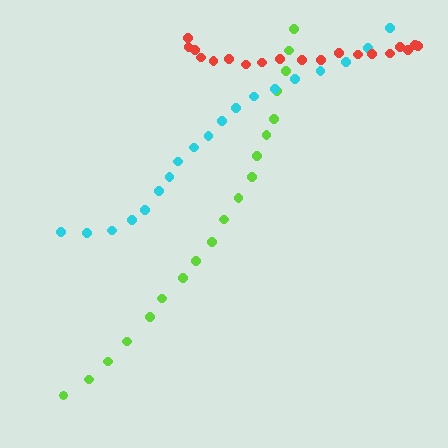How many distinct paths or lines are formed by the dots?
There are 3 distinct paths.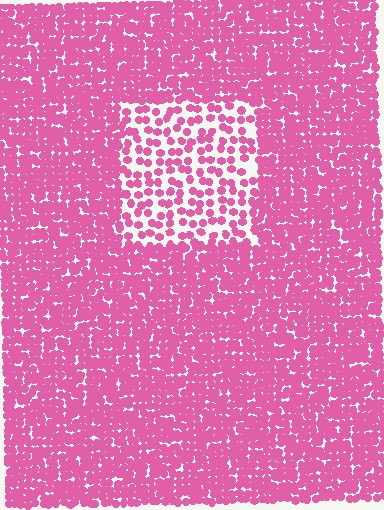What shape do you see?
I see a rectangle.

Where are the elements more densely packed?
The elements are more densely packed outside the rectangle boundary.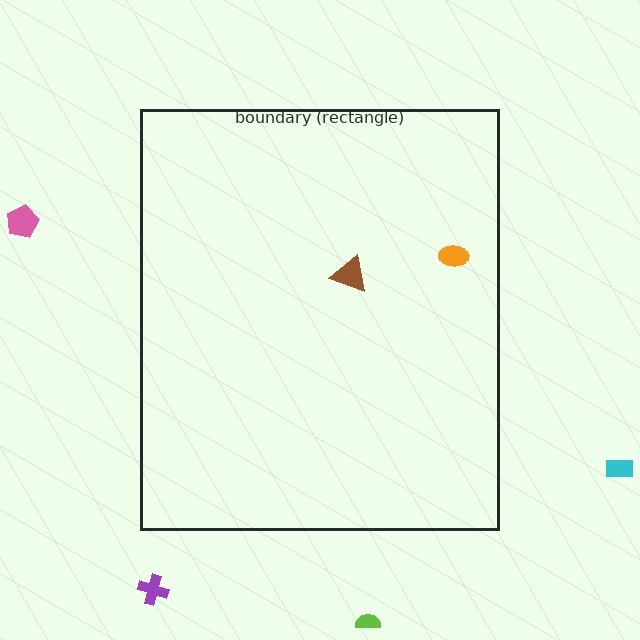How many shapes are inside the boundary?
2 inside, 4 outside.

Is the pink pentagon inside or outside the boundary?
Outside.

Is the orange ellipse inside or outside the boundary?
Inside.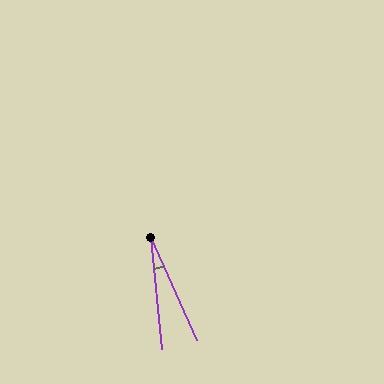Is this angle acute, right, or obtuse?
It is acute.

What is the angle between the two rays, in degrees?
Approximately 18 degrees.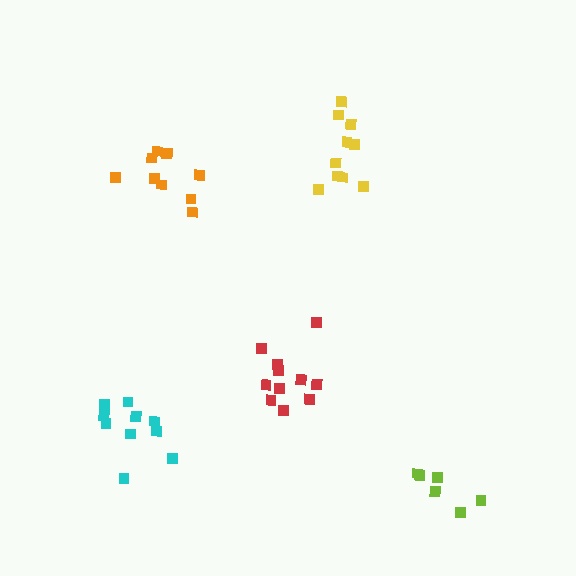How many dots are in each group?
Group 1: 10 dots, Group 2: 9 dots, Group 3: 11 dots, Group 4: 10 dots, Group 5: 6 dots (46 total).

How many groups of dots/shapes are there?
There are 5 groups.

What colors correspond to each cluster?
The clusters are colored: cyan, orange, red, yellow, lime.